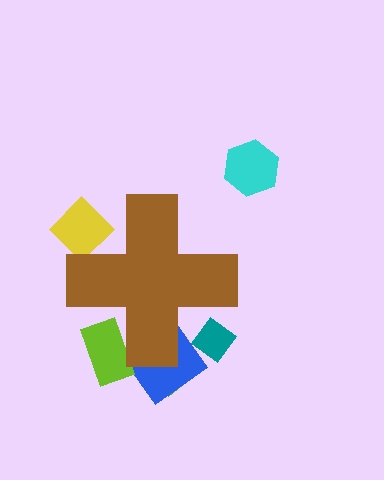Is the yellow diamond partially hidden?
Yes, the yellow diamond is partially hidden behind the brown cross.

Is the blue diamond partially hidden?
Yes, the blue diamond is partially hidden behind the brown cross.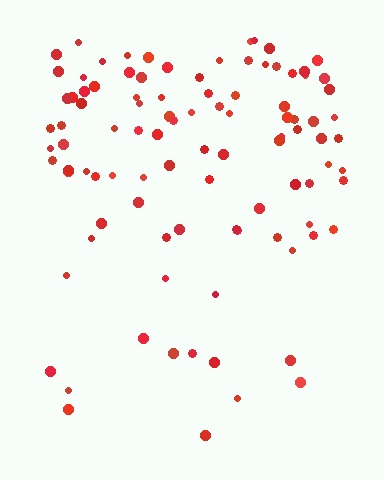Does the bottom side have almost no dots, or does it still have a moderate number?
Still a moderate number, just noticeably fewer than the top.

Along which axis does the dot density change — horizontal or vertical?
Vertical.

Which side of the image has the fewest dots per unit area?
The bottom.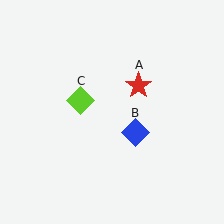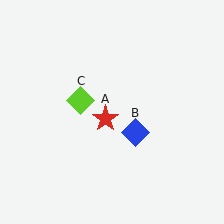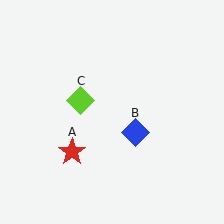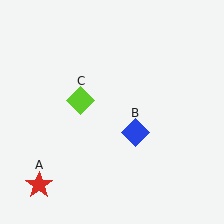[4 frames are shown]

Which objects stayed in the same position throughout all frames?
Blue diamond (object B) and lime diamond (object C) remained stationary.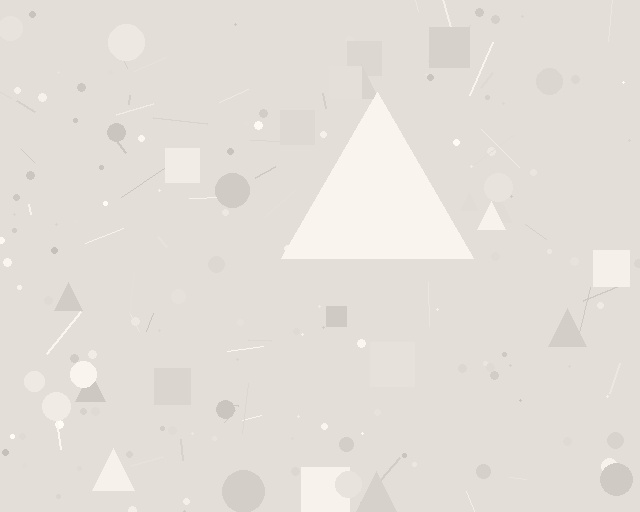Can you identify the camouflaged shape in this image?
The camouflaged shape is a triangle.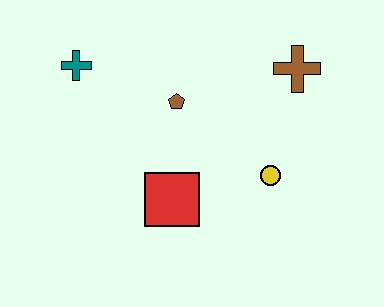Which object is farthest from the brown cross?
The teal cross is farthest from the brown cross.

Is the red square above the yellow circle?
No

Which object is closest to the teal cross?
The brown pentagon is closest to the teal cross.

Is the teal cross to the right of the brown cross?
No